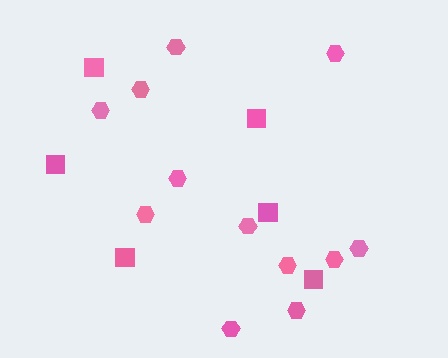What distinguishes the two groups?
There are 2 groups: one group of hexagons (12) and one group of squares (6).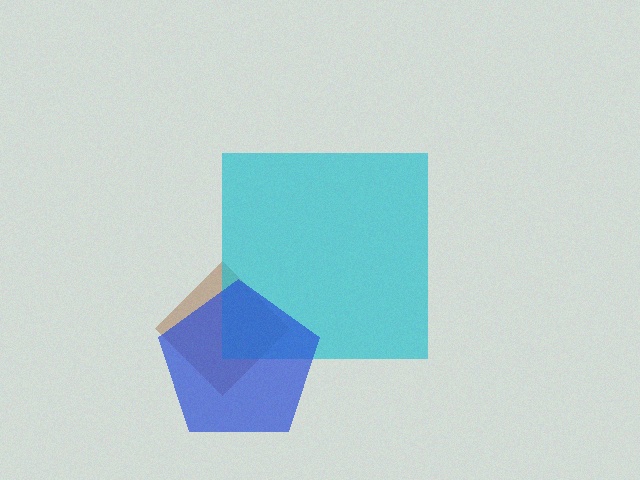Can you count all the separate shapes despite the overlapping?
Yes, there are 3 separate shapes.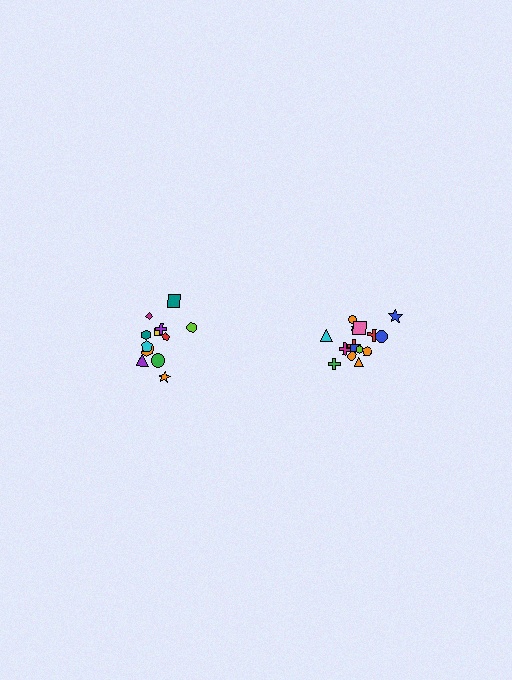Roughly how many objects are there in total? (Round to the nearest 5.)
Roughly 25 objects in total.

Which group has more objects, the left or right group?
The right group.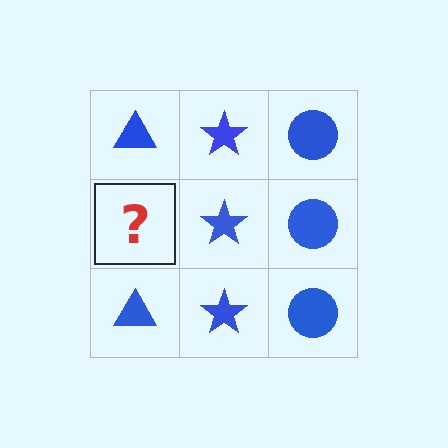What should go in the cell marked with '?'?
The missing cell should contain a blue triangle.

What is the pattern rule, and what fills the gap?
The rule is that each column has a consistent shape. The gap should be filled with a blue triangle.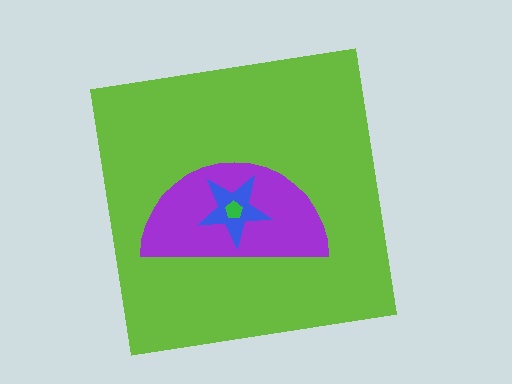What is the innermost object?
The green pentagon.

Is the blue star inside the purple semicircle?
Yes.